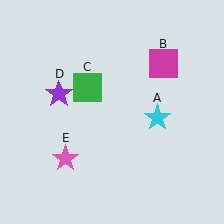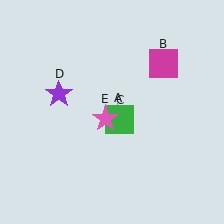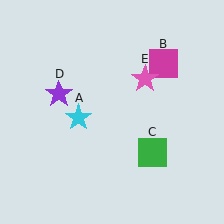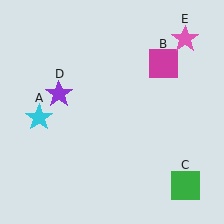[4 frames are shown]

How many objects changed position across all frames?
3 objects changed position: cyan star (object A), green square (object C), pink star (object E).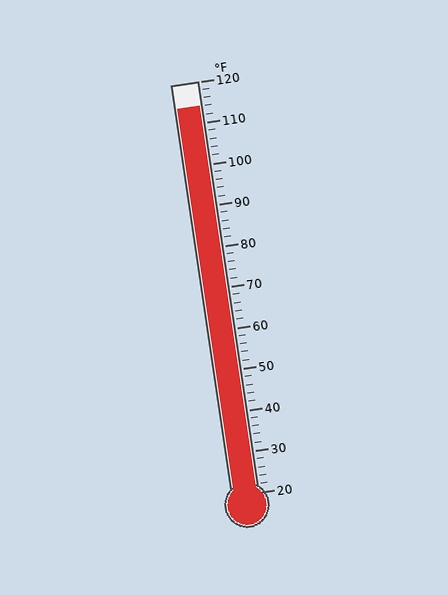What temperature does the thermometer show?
The thermometer shows approximately 114°F.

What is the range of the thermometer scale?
The thermometer scale ranges from 20°F to 120°F.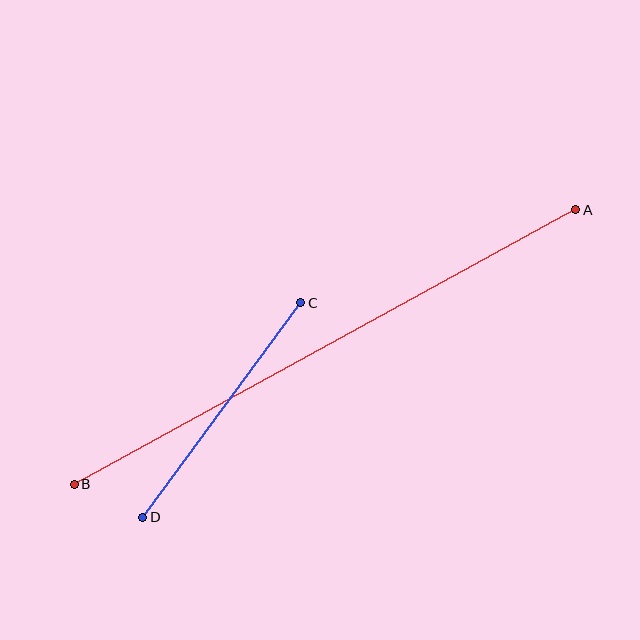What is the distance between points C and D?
The distance is approximately 266 pixels.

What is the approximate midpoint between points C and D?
The midpoint is at approximately (222, 410) pixels.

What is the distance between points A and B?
The distance is approximately 572 pixels.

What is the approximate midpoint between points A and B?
The midpoint is at approximately (325, 347) pixels.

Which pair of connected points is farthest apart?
Points A and B are farthest apart.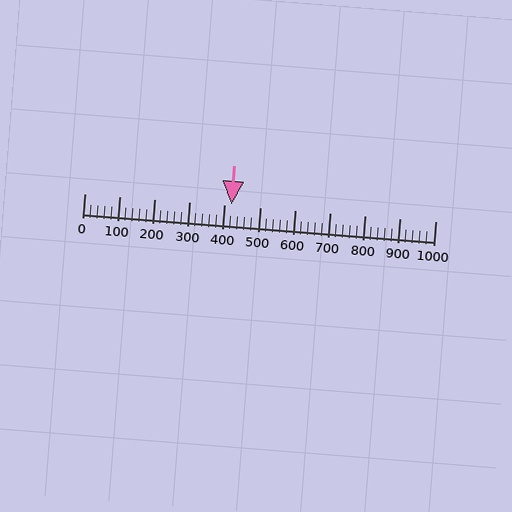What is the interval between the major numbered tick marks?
The major tick marks are spaced 100 units apart.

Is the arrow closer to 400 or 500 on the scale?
The arrow is closer to 400.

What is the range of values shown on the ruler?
The ruler shows values from 0 to 1000.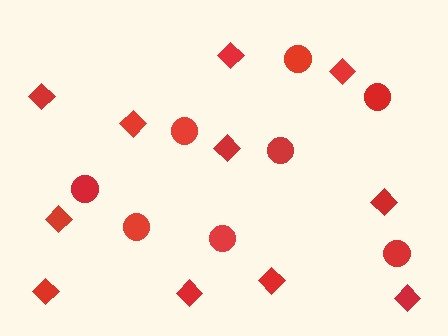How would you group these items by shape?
There are 2 groups: one group of circles (8) and one group of diamonds (11).